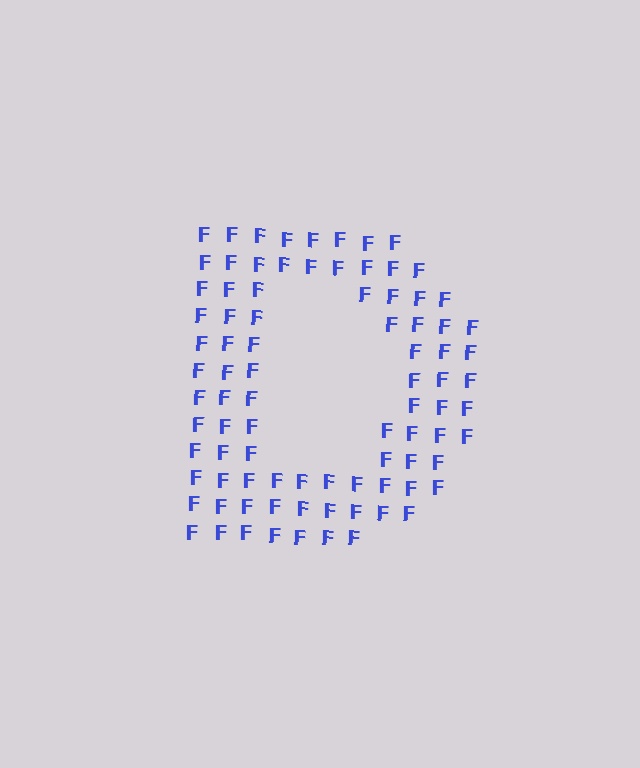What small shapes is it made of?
It is made of small letter F's.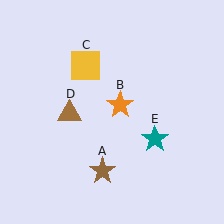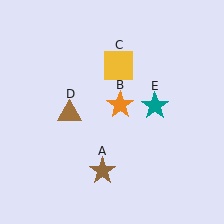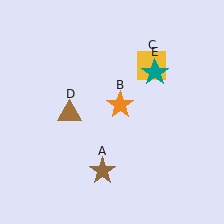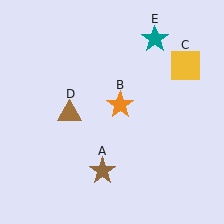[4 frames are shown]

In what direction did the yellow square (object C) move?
The yellow square (object C) moved right.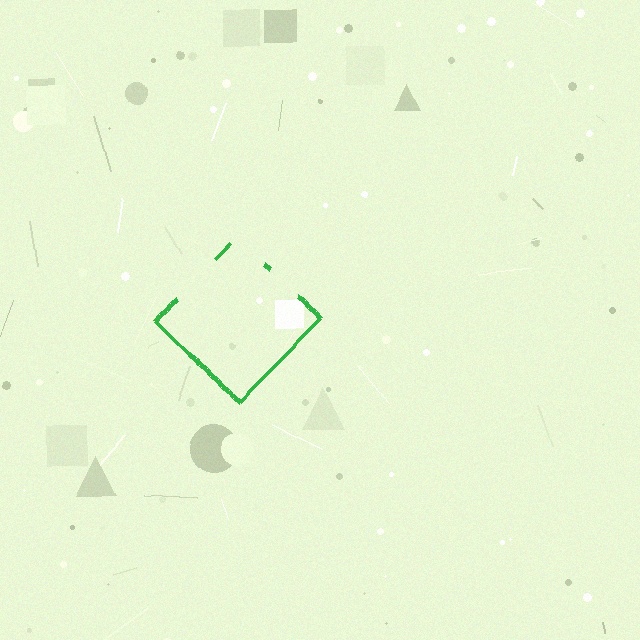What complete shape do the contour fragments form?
The contour fragments form a diamond.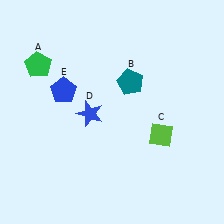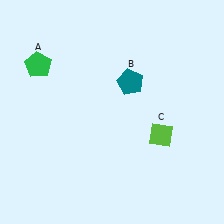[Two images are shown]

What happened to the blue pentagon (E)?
The blue pentagon (E) was removed in Image 2. It was in the top-left area of Image 1.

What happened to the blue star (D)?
The blue star (D) was removed in Image 2. It was in the bottom-left area of Image 1.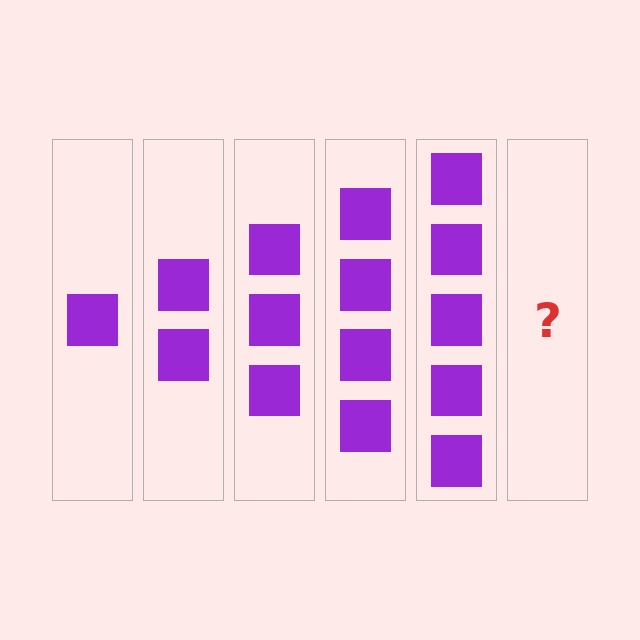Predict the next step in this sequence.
The next step is 6 squares.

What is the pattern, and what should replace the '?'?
The pattern is that each step adds one more square. The '?' should be 6 squares.